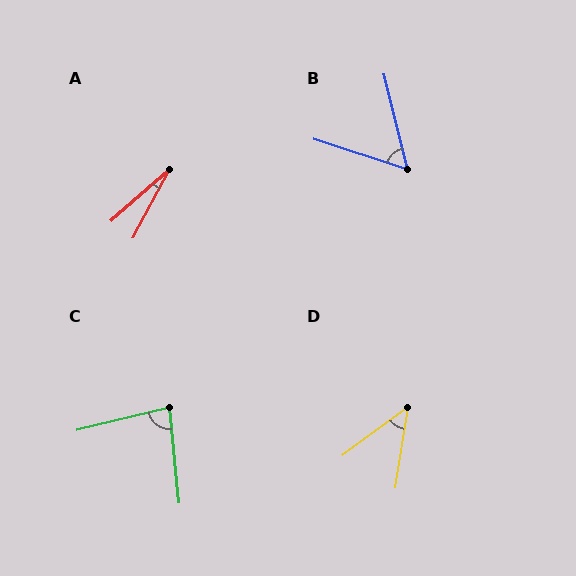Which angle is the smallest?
A, at approximately 21 degrees.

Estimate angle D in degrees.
Approximately 45 degrees.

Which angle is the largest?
C, at approximately 82 degrees.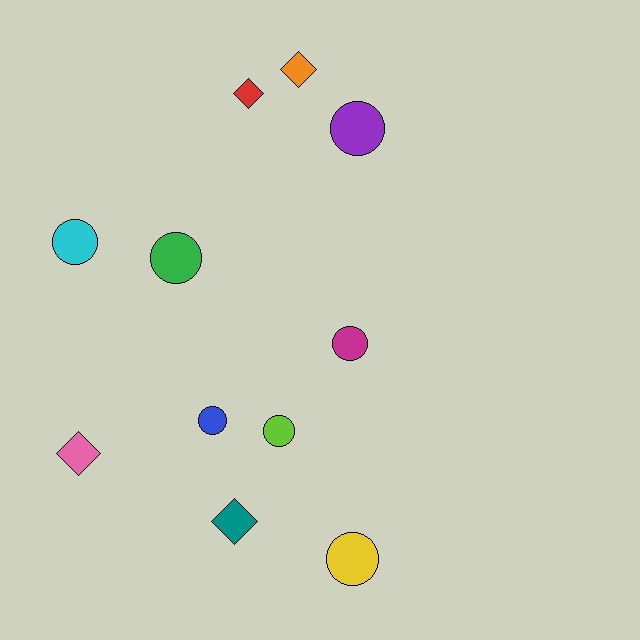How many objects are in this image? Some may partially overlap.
There are 11 objects.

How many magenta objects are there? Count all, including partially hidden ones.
There is 1 magenta object.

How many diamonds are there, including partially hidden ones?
There are 4 diamonds.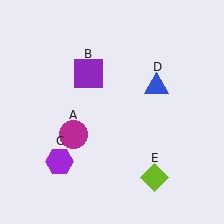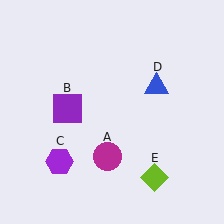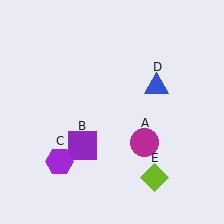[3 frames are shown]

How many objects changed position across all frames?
2 objects changed position: magenta circle (object A), purple square (object B).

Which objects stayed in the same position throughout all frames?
Purple hexagon (object C) and blue triangle (object D) and lime diamond (object E) remained stationary.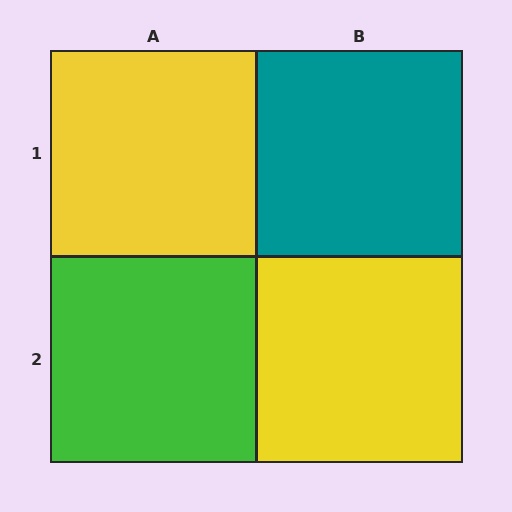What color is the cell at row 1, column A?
Yellow.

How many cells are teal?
1 cell is teal.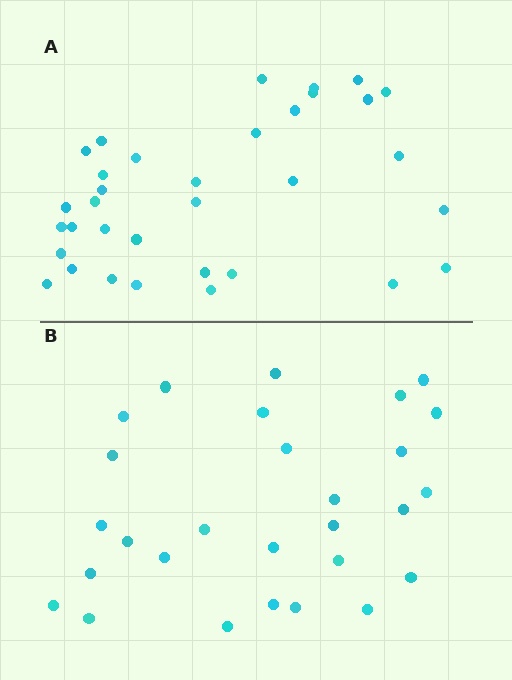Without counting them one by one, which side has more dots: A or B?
Region A (the top region) has more dots.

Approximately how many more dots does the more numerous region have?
Region A has about 6 more dots than region B.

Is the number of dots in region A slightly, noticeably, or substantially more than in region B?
Region A has only slightly more — the two regions are fairly close. The ratio is roughly 1.2 to 1.